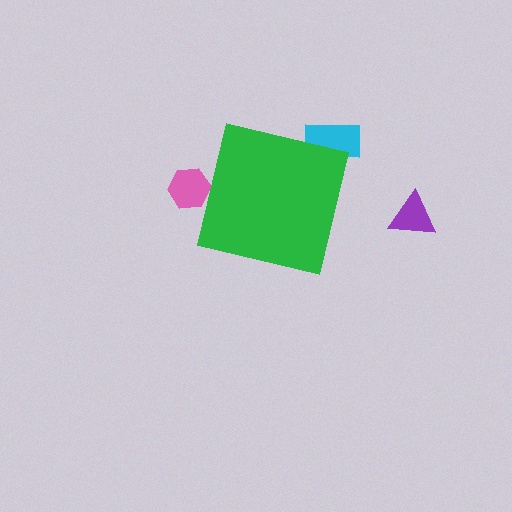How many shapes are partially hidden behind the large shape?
2 shapes are partially hidden.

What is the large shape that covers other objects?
A green square.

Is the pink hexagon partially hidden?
Yes, the pink hexagon is partially hidden behind the green square.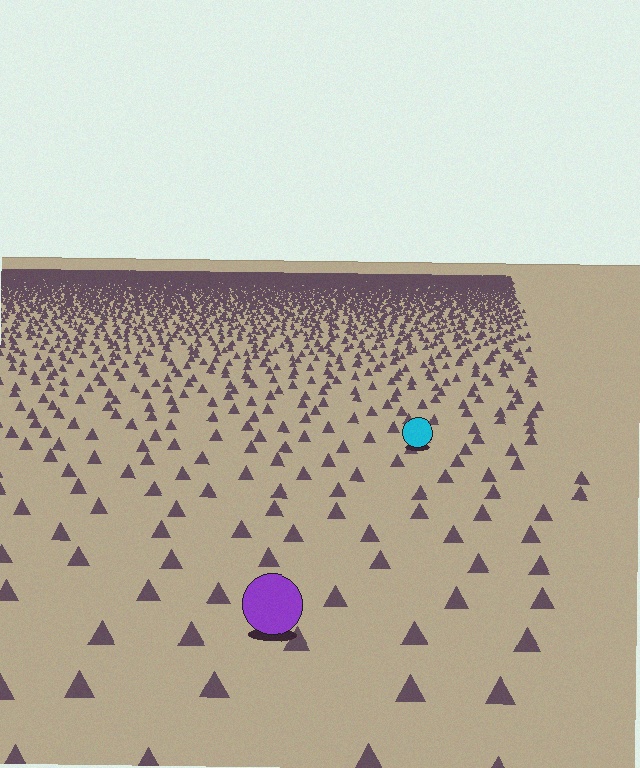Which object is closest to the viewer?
The purple circle is closest. The texture marks near it are larger and more spread out.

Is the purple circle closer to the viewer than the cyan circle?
Yes. The purple circle is closer — you can tell from the texture gradient: the ground texture is coarser near it.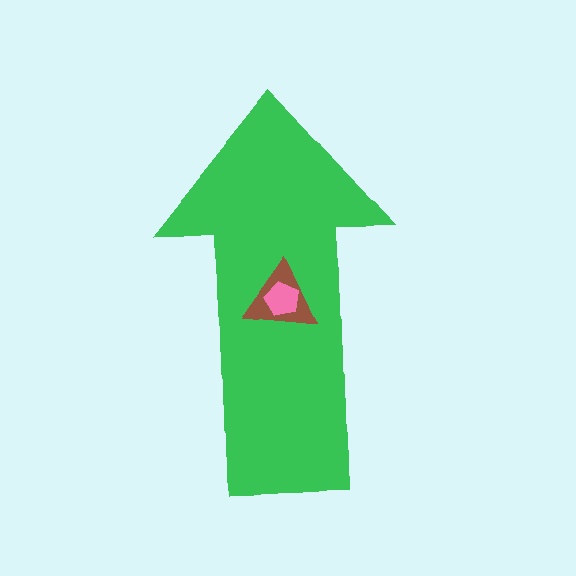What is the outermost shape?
The green arrow.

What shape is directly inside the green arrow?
The brown triangle.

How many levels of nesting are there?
3.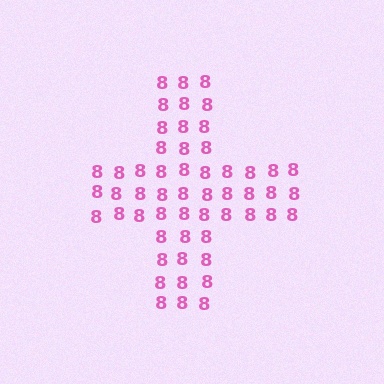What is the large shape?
The large shape is a cross.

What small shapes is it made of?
It is made of small digit 8's.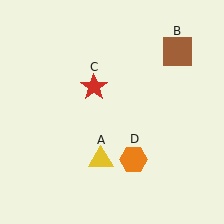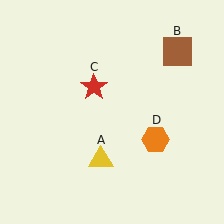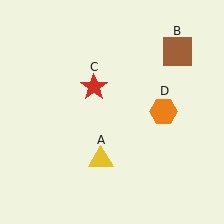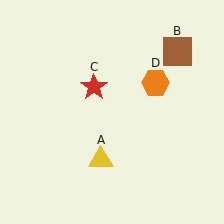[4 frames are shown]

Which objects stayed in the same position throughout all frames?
Yellow triangle (object A) and brown square (object B) and red star (object C) remained stationary.